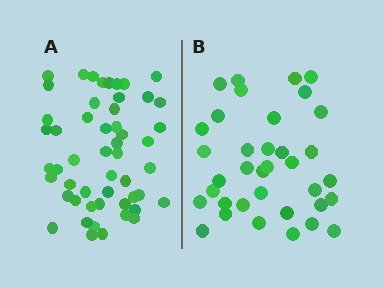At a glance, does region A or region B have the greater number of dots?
Region A (the left region) has more dots.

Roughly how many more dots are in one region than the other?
Region A has approximately 15 more dots than region B.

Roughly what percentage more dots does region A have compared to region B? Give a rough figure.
About 45% more.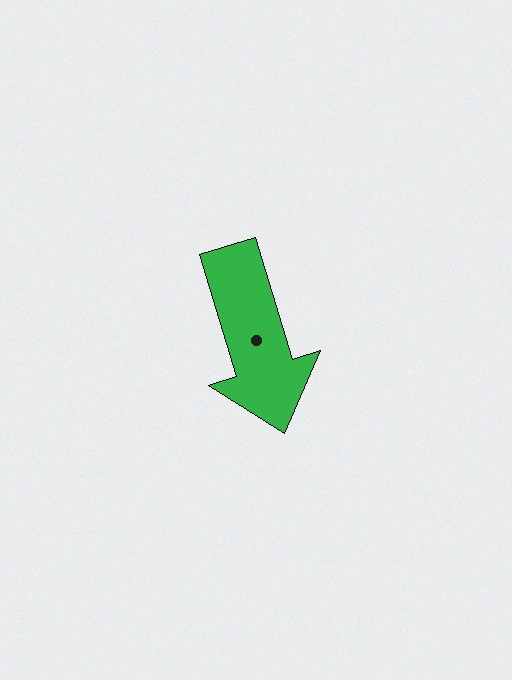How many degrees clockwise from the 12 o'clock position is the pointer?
Approximately 163 degrees.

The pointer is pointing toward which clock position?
Roughly 5 o'clock.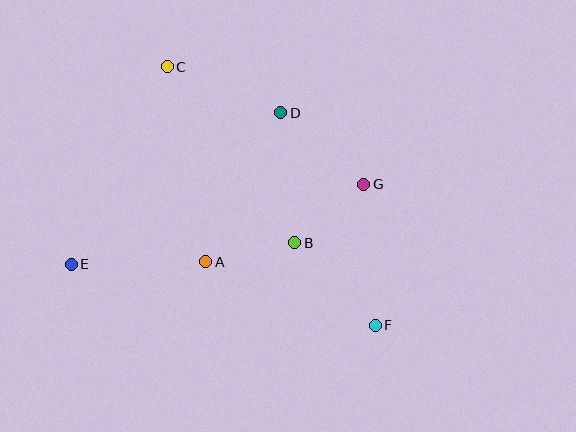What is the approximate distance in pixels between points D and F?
The distance between D and F is approximately 232 pixels.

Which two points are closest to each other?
Points B and G are closest to each other.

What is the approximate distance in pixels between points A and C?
The distance between A and C is approximately 199 pixels.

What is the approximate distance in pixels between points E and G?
The distance between E and G is approximately 303 pixels.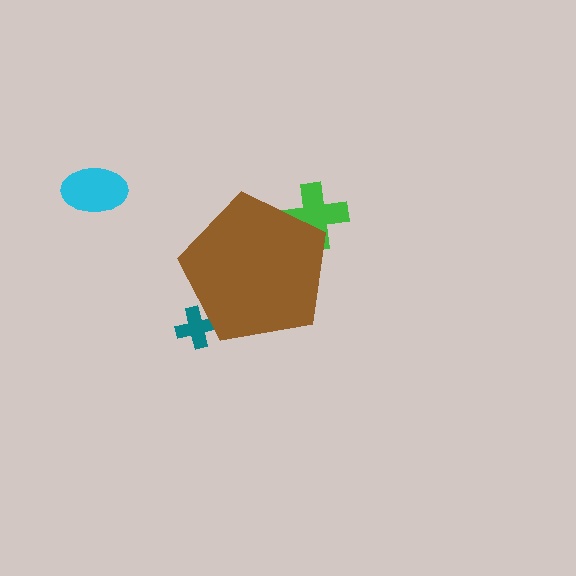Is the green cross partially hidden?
Yes, the green cross is partially hidden behind the brown pentagon.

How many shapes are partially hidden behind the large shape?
2 shapes are partially hidden.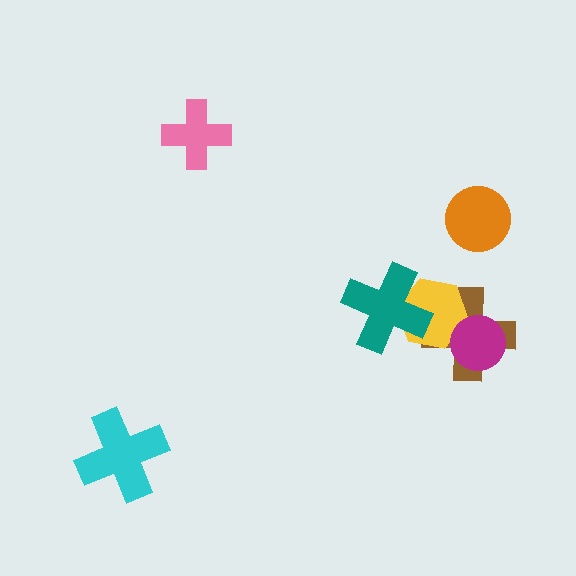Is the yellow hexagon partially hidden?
Yes, it is partially covered by another shape.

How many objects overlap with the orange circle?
0 objects overlap with the orange circle.